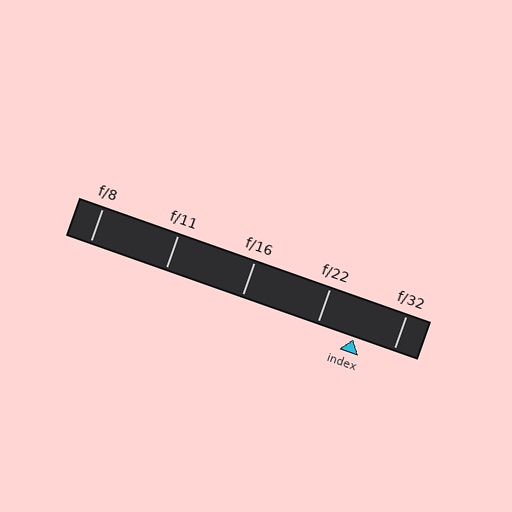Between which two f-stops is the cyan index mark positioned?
The index mark is between f/22 and f/32.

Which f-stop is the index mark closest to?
The index mark is closest to f/22.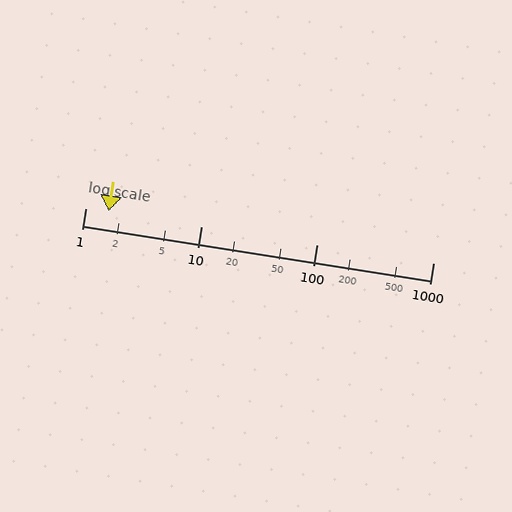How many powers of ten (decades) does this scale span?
The scale spans 3 decades, from 1 to 1000.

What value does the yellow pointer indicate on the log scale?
The pointer indicates approximately 1.6.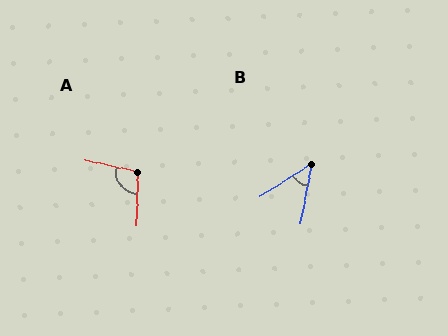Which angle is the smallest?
B, at approximately 47 degrees.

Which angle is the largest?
A, at approximately 101 degrees.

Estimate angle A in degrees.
Approximately 101 degrees.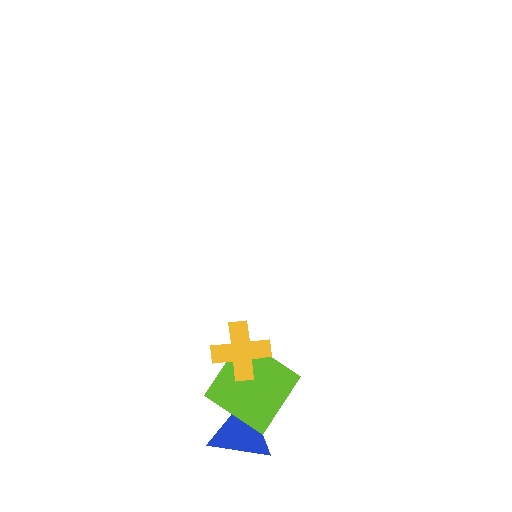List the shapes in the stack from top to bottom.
From top to bottom: the yellow cross, the lime diamond, the blue triangle.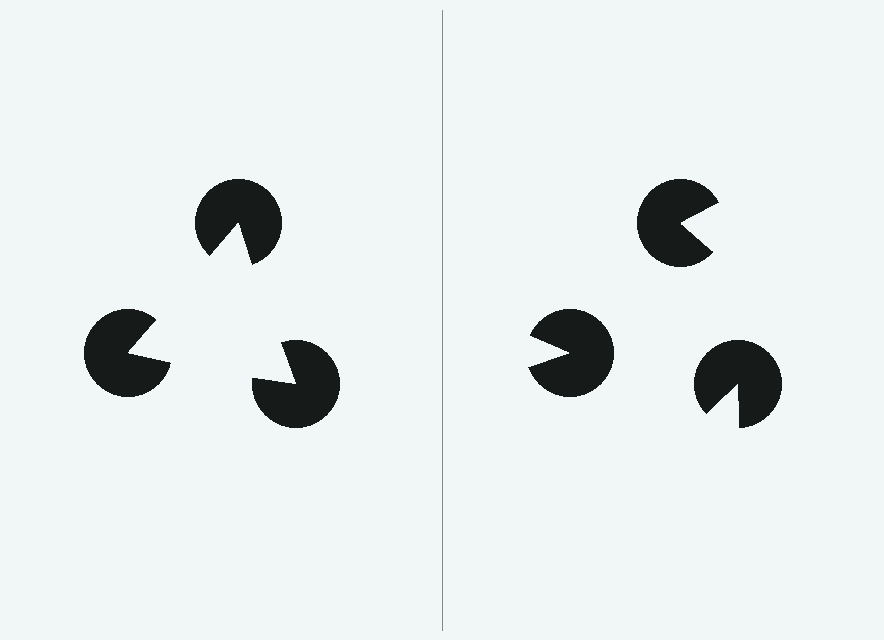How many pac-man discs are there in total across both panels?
6 — 3 on each side.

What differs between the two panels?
The pac-man discs are positioned identically on both sides; only the wedge orientations differ. On the left they align to a triangle; on the right they are misaligned.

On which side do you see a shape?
An illusory triangle appears on the left side. On the right side the wedge cuts are rotated, so no coherent shape forms.